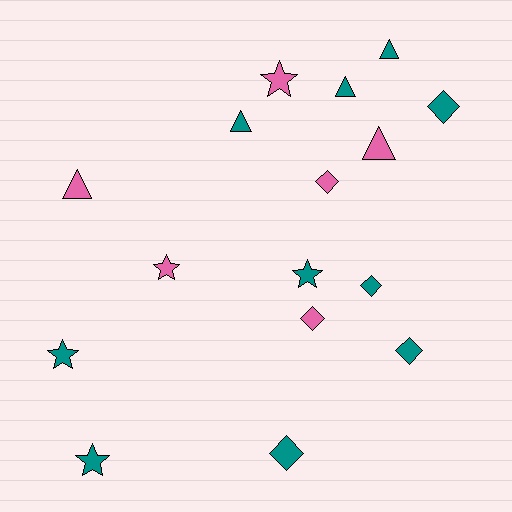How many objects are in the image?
There are 16 objects.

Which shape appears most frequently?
Diamond, with 6 objects.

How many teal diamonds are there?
There are 4 teal diamonds.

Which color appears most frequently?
Teal, with 10 objects.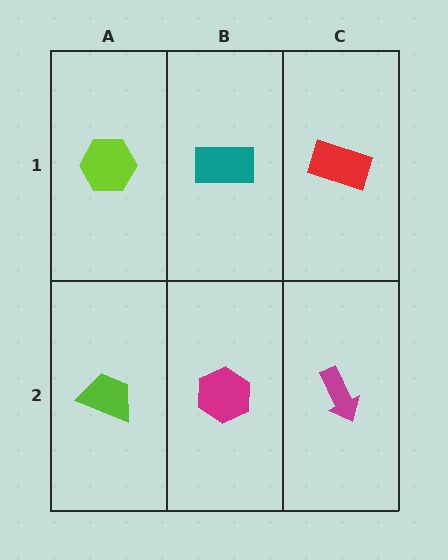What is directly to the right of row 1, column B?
A red rectangle.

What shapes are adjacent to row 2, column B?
A teal rectangle (row 1, column B), a lime trapezoid (row 2, column A), a magenta arrow (row 2, column C).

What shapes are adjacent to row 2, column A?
A lime hexagon (row 1, column A), a magenta hexagon (row 2, column B).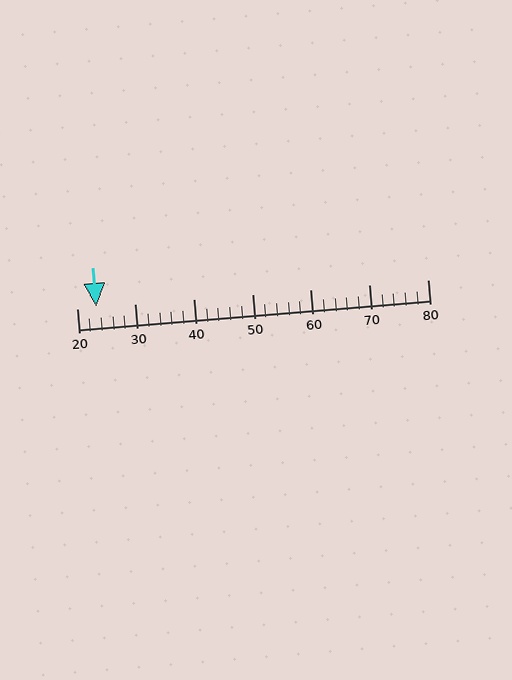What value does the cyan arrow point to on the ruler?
The cyan arrow points to approximately 23.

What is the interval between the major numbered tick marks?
The major tick marks are spaced 10 units apart.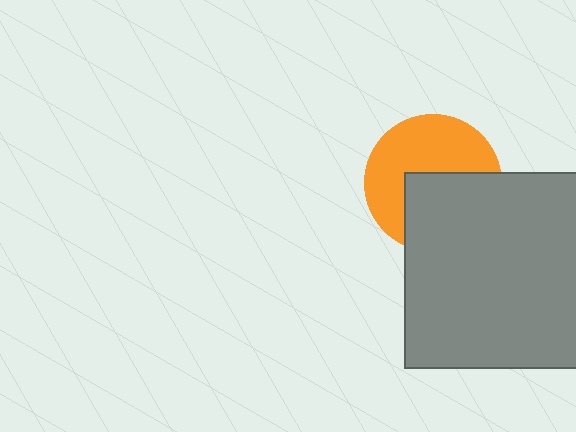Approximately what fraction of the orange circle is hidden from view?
Roughly 46% of the orange circle is hidden behind the gray rectangle.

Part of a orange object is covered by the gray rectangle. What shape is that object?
It is a circle.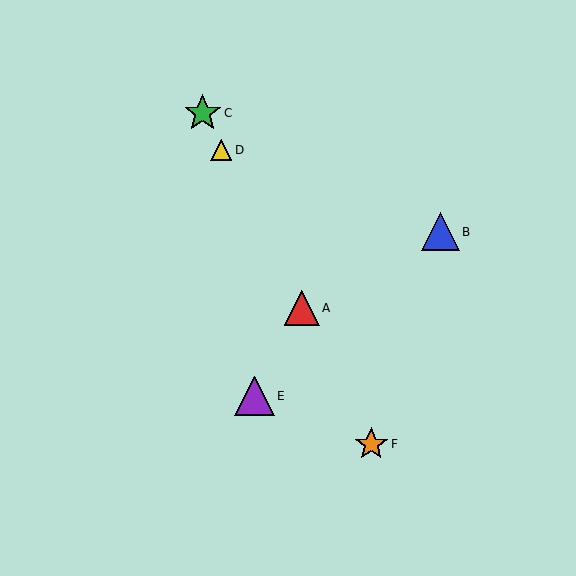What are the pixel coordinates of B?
Object B is at (440, 232).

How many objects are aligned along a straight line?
4 objects (A, C, D, F) are aligned along a straight line.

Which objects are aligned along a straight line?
Objects A, C, D, F are aligned along a straight line.